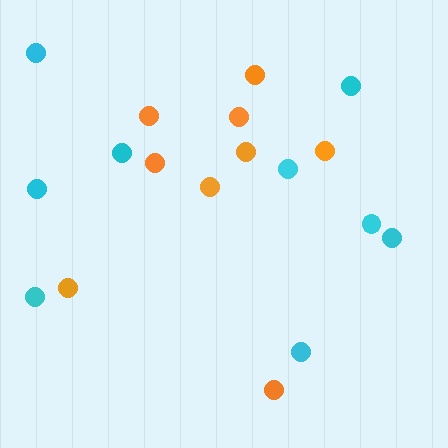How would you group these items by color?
There are 2 groups: one group of orange circles (9) and one group of cyan circles (9).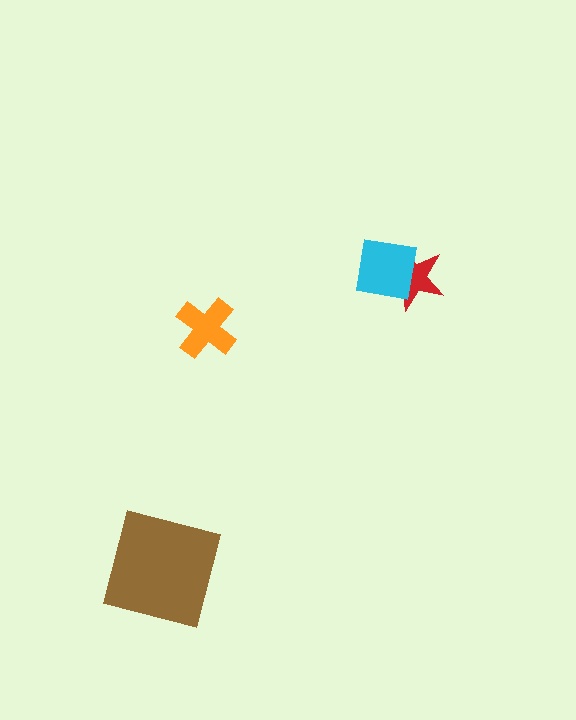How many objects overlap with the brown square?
0 objects overlap with the brown square.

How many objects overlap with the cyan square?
1 object overlaps with the cyan square.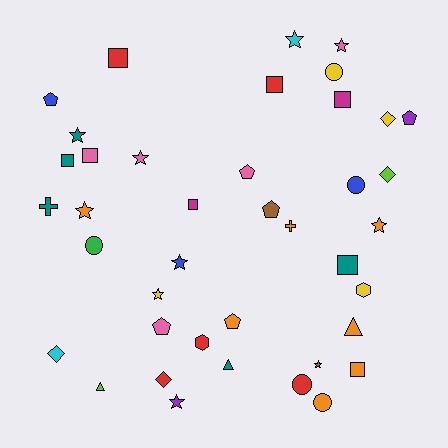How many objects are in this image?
There are 40 objects.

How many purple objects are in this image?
There are 2 purple objects.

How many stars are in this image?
There are 10 stars.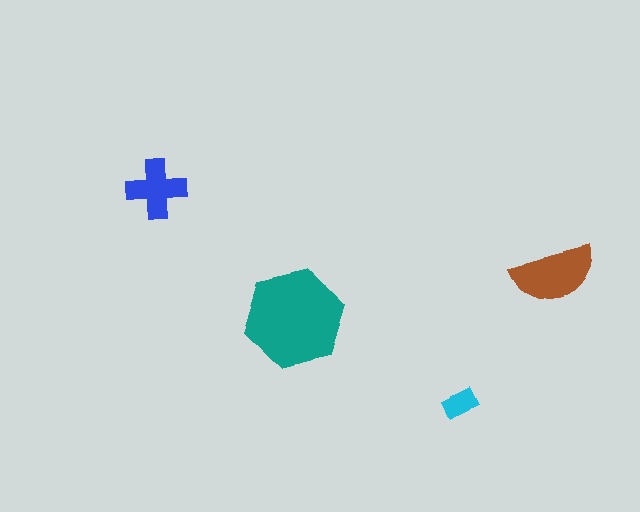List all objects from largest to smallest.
The teal hexagon, the brown semicircle, the blue cross, the cyan rectangle.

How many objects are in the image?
There are 4 objects in the image.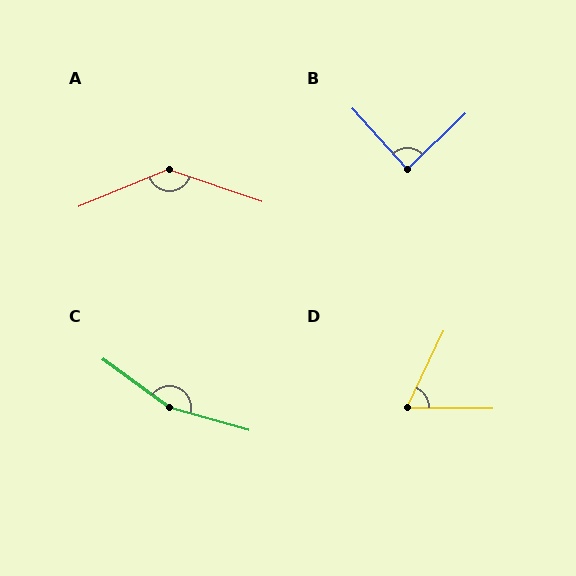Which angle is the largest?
C, at approximately 160 degrees.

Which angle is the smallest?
D, at approximately 65 degrees.